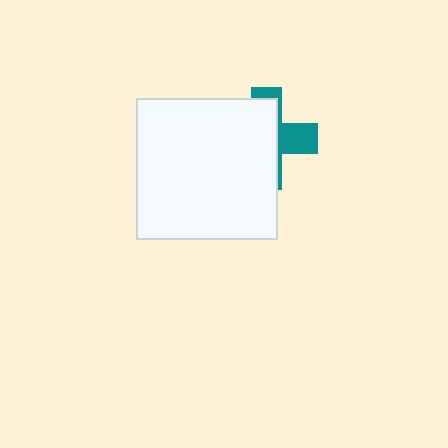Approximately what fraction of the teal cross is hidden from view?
Roughly 67% of the teal cross is hidden behind the white square.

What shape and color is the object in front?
The object in front is a white square.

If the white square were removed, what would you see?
You would see the complete teal cross.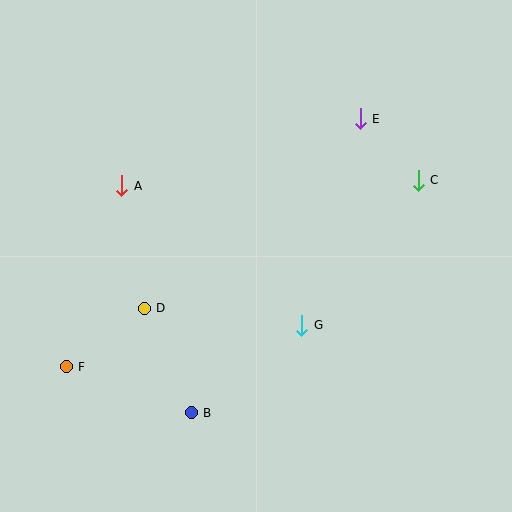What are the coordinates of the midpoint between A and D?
The midpoint between A and D is at (133, 247).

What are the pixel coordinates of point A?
Point A is at (122, 186).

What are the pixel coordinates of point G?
Point G is at (302, 325).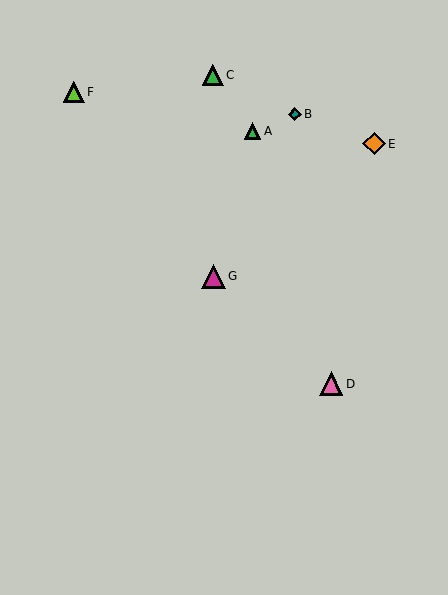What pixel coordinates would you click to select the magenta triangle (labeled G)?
Click at (213, 276) to select the magenta triangle G.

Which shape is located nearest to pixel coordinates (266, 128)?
The green triangle (labeled A) at (253, 131) is nearest to that location.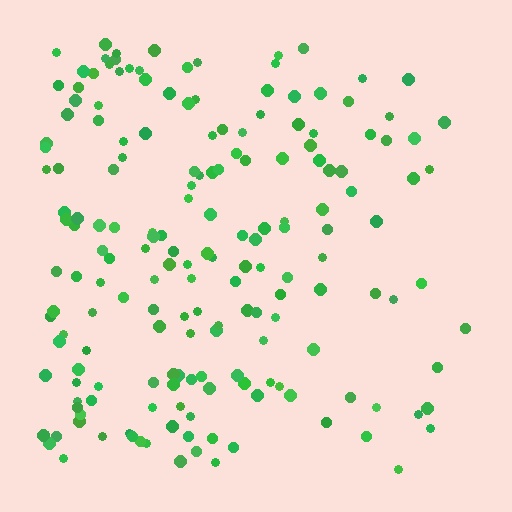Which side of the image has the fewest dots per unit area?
The right.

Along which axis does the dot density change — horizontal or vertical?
Horizontal.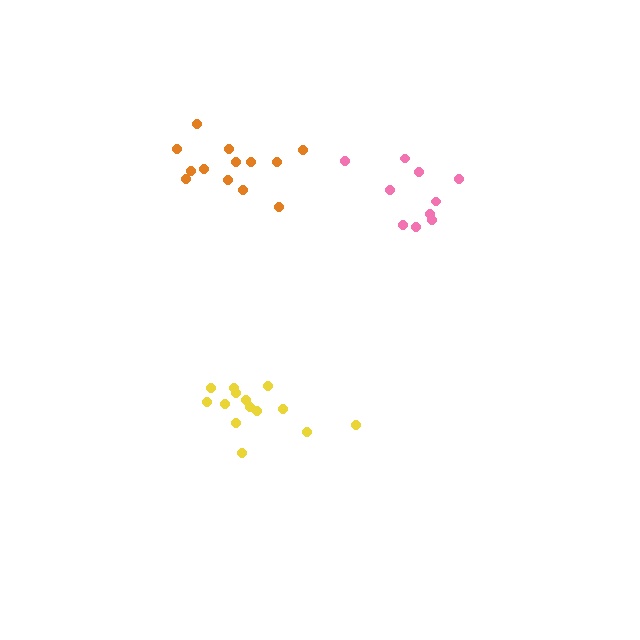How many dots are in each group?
Group 1: 14 dots, Group 2: 13 dots, Group 3: 10 dots (37 total).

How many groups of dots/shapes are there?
There are 3 groups.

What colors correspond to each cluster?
The clusters are colored: yellow, orange, pink.